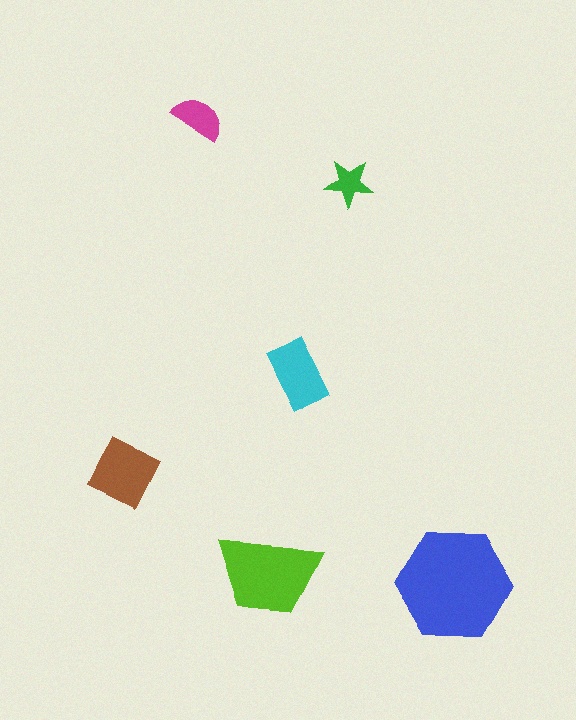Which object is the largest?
The blue hexagon.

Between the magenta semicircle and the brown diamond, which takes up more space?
The brown diamond.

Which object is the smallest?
The green star.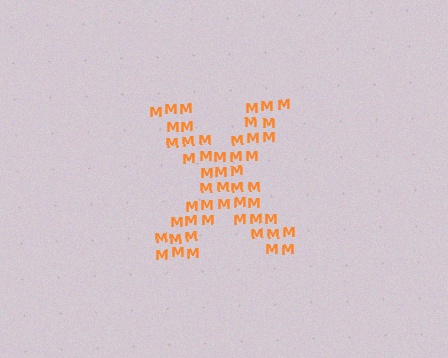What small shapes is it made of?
It is made of small letter M's.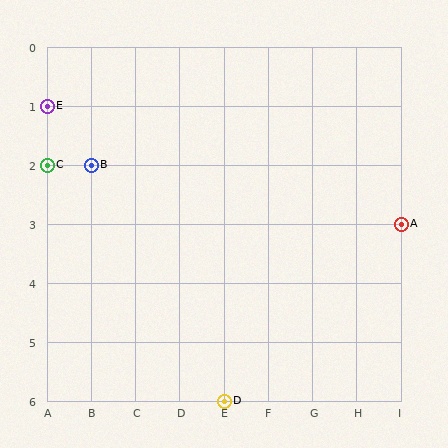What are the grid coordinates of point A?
Point A is at grid coordinates (I, 3).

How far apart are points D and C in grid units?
Points D and C are 4 columns and 4 rows apart (about 5.7 grid units diagonally).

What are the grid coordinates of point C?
Point C is at grid coordinates (A, 2).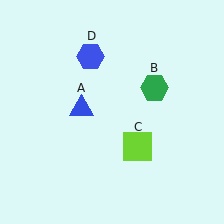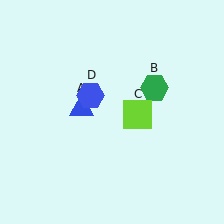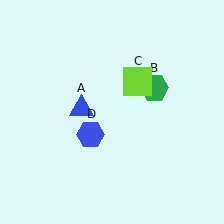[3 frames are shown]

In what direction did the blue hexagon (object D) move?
The blue hexagon (object D) moved down.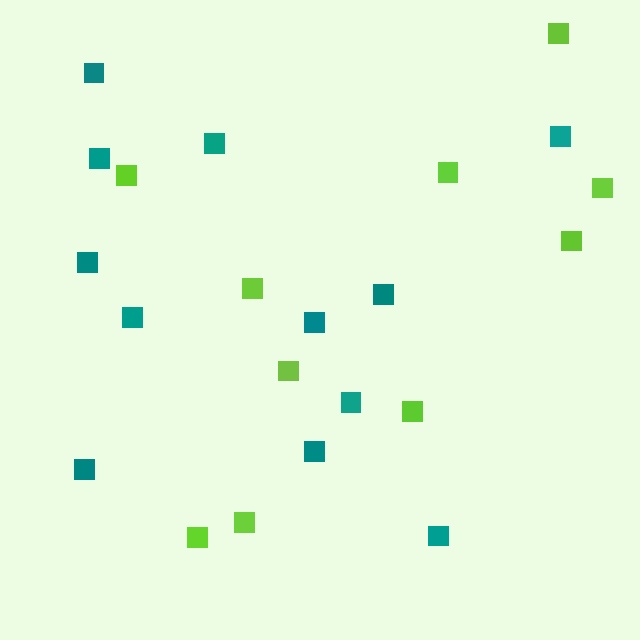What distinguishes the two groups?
There are 2 groups: one group of teal squares (12) and one group of lime squares (10).